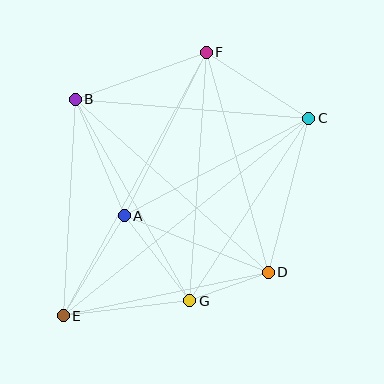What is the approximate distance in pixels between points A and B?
The distance between A and B is approximately 126 pixels.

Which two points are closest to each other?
Points D and G are closest to each other.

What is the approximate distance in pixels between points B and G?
The distance between B and G is approximately 232 pixels.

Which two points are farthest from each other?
Points C and E are farthest from each other.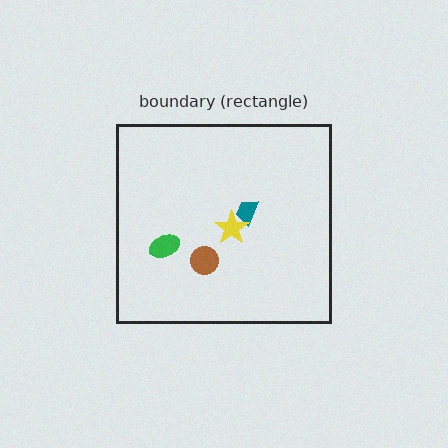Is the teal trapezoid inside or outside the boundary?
Inside.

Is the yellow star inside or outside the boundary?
Inside.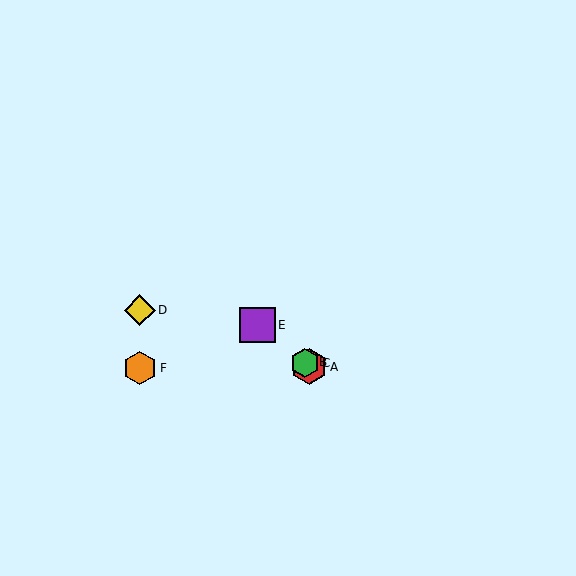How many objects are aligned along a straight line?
4 objects (A, B, C, E) are aligned along a straight line.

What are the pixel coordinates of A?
Object A is at (309, 367).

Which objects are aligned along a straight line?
Objects A, B, C, E are aligned along a straight line.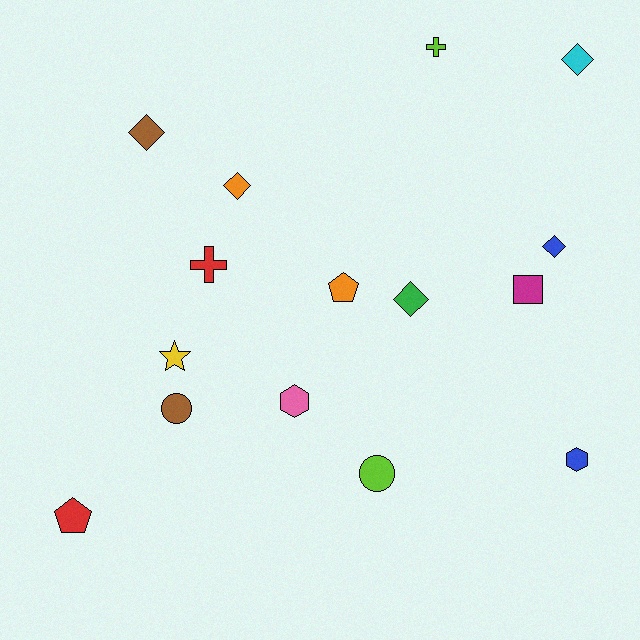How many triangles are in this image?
There are no triangles.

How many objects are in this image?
There are 15 objects.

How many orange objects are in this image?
There are 2 orange objects.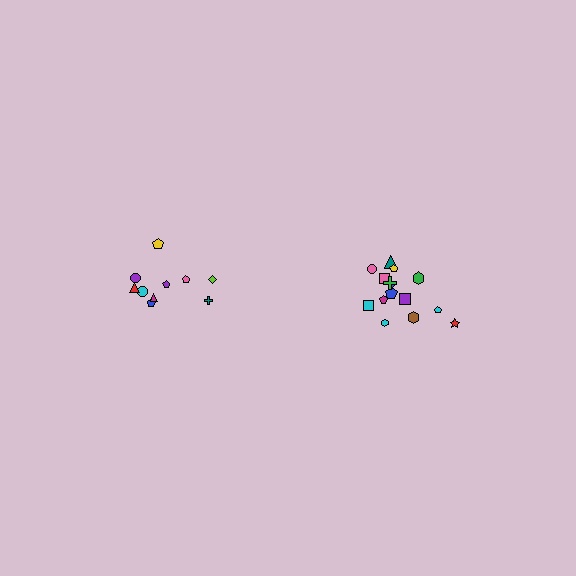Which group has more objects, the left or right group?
The right group.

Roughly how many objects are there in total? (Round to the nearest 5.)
Roughly 25 objects in total.